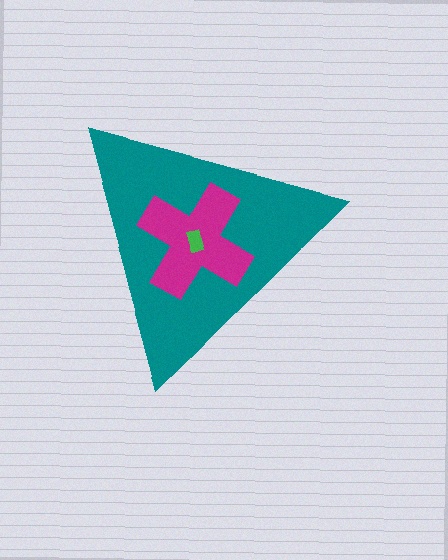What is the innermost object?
The green rectangle.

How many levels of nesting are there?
3.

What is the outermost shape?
The teal triangle.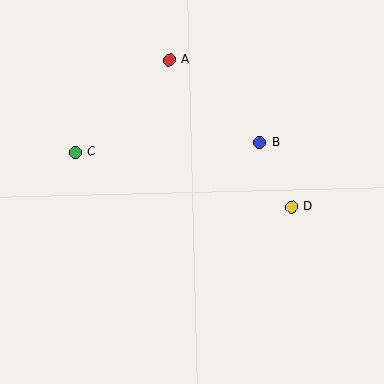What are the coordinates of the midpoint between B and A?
The midpoint between B and A is at (214, 101).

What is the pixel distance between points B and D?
The distance between B and D is 72 pixels.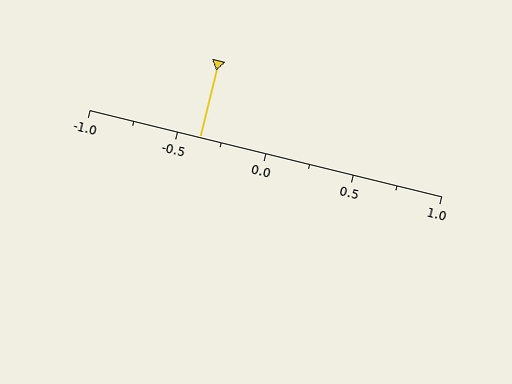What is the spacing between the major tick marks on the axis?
The major ticks are spaced 0.5 apart.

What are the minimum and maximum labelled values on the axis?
The axis runs from -1.0 to 1.0.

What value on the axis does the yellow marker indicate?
The marker indicates approximately -0.38.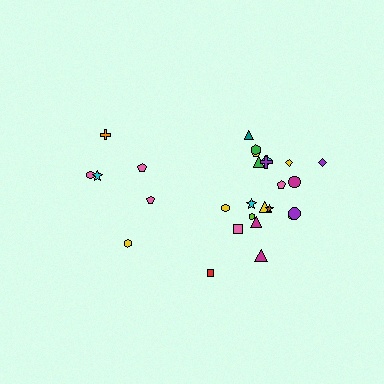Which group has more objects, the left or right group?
The right group.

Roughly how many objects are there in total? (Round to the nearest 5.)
Roughly 30 objects in total.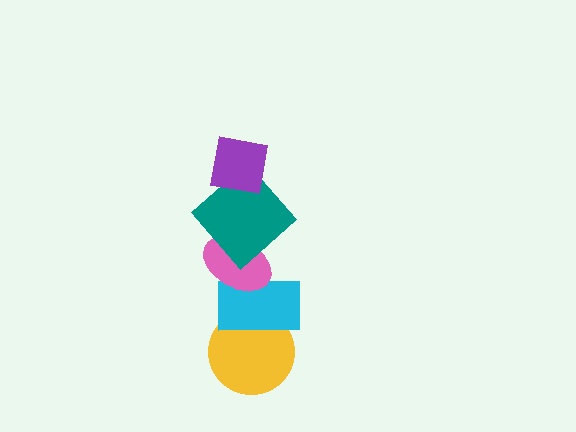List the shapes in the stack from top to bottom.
From top to bottom: the purple square, the teal diamond, the pink ellipse, the cyan rectangle, the yellow circle.